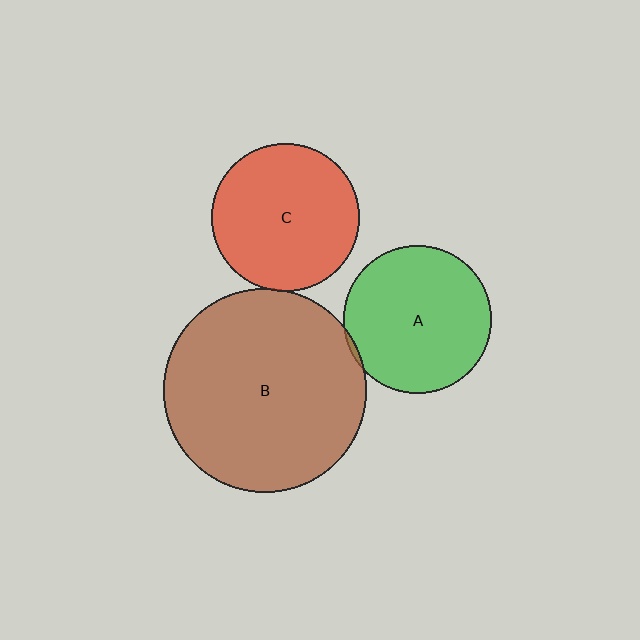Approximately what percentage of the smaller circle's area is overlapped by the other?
Approximately 5%.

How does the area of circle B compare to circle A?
Approximately 1.9 times.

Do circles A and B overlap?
Yes.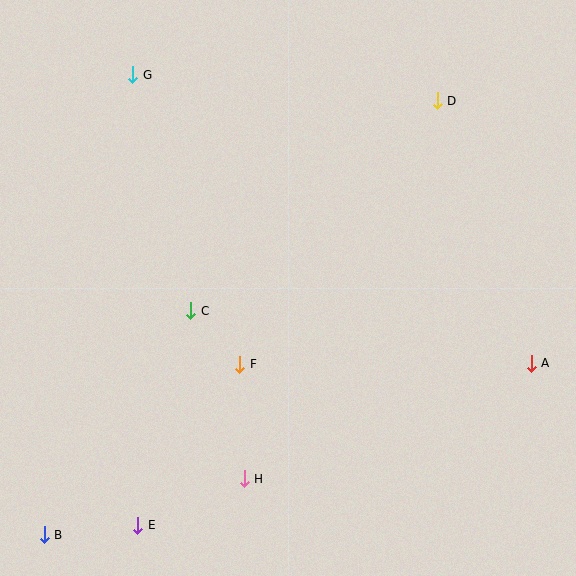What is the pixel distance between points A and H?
The distance between A and H is 309 pixels.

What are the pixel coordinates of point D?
Point D is at (437, 101).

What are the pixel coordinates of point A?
Point A is at (531, 363).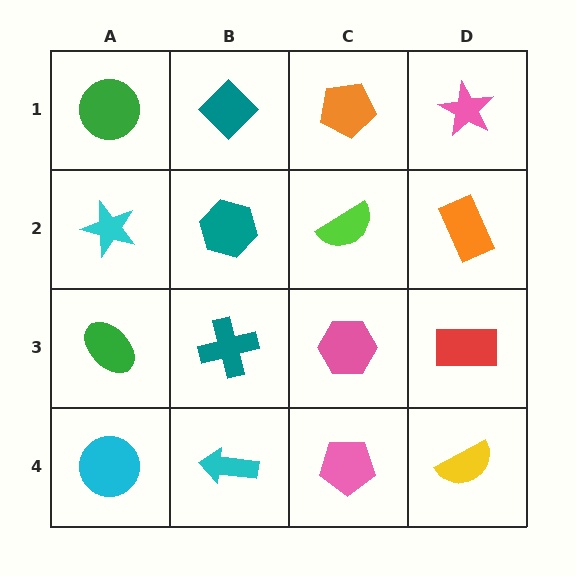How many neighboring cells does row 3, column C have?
4.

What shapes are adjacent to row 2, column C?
An orange pentagon (row 1, column C), a pink hexagon (row 3, column C), a teal hexagon (row 2, column B), an orange rectangle (row 2, column D).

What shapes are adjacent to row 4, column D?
A red rectangle (row 3, column D), a pink pentagon (row 4, column C).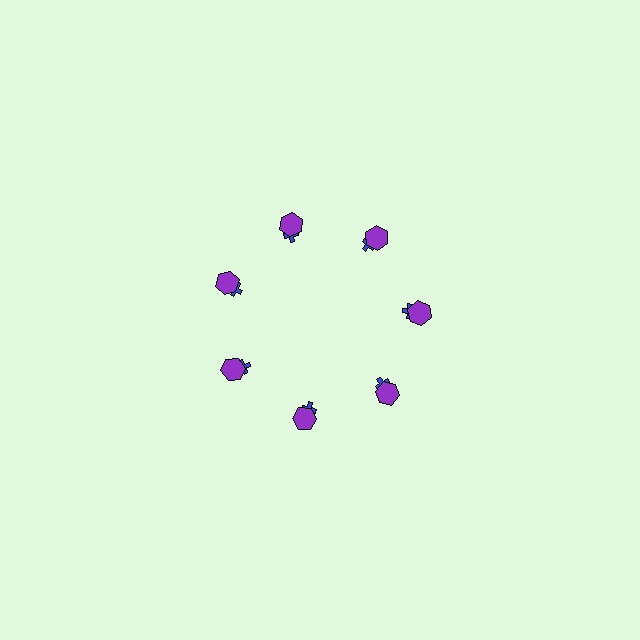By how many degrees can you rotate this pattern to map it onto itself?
The pattern maps onto itself every 51 degrees of rotation.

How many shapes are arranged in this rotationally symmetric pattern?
There are 14 shapes, arranged in 7 groups of 2.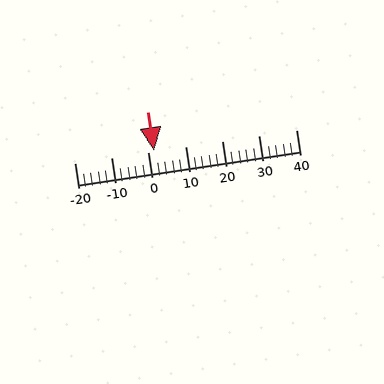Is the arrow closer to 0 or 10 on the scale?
The arrow is closer to 0.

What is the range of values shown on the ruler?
The ruler shows values from -20 to 40.